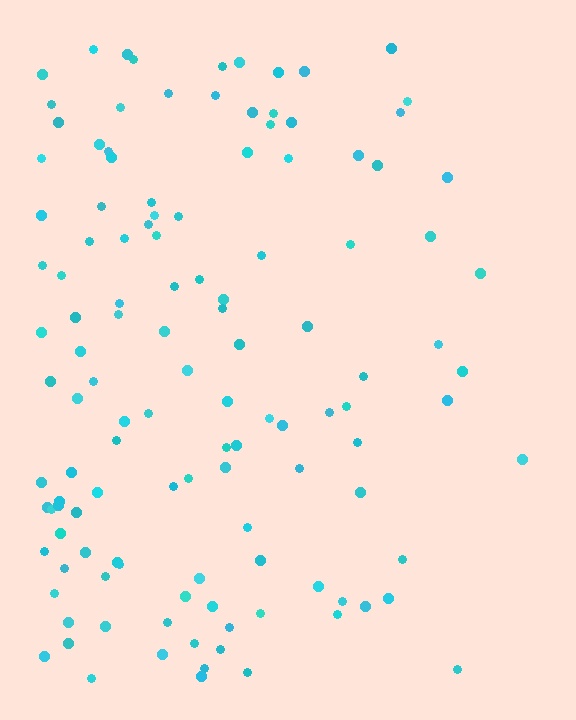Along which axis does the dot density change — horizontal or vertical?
Horizontal.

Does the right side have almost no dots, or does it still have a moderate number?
Still a moderate number, just noticeably fewer than the left.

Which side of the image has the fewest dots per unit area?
The right.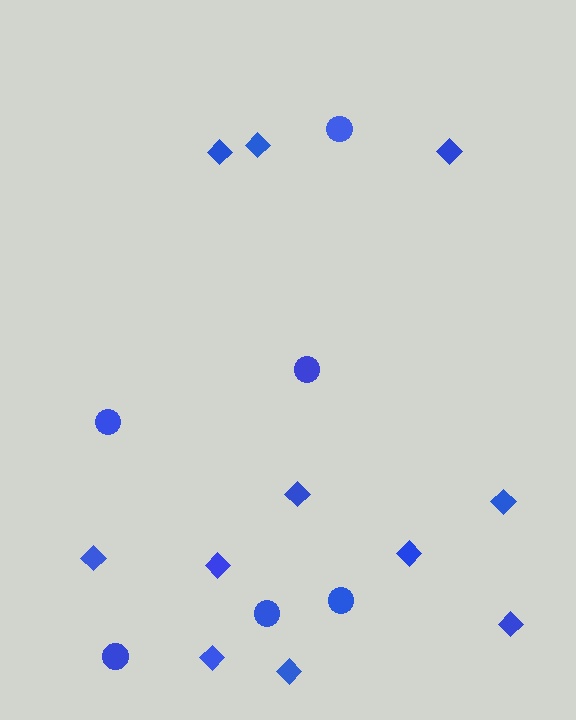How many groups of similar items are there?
There are 2 groups: one group of circles (6) and one group of diamonds (11).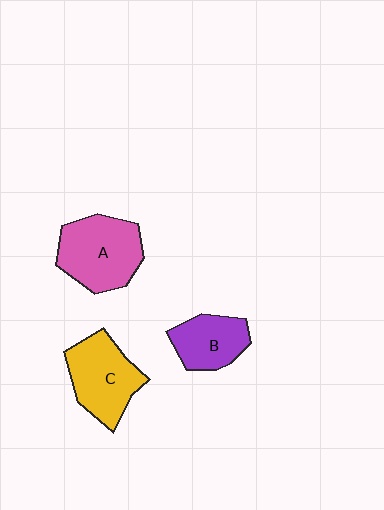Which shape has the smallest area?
Shape B (purple).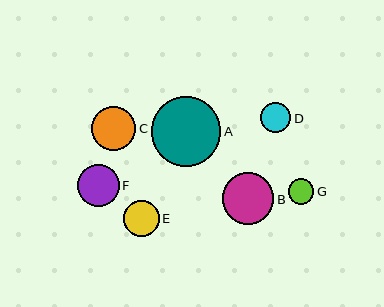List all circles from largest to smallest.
From largest to smallest: A, B, C, F, E, D, G.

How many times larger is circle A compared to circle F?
Circle A is approximately 1.7 times the size of circle F.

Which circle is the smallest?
Circle G is the smallest with a size of approximately 25 pixels.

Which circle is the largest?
Circle A is the largest with a size of approximately 70 pixels.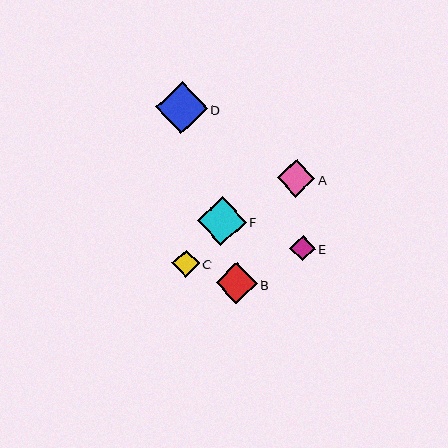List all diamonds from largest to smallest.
From largest to smallest: D, F, B, A, C, E.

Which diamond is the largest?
Diamond D is the largest with a size of approximately 51 pixels.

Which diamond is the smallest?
Diamond E is the smallest with a size of approximately 25 pixels.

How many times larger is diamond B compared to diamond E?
Diamond B is approximately 1.6 times the size of diamond E.